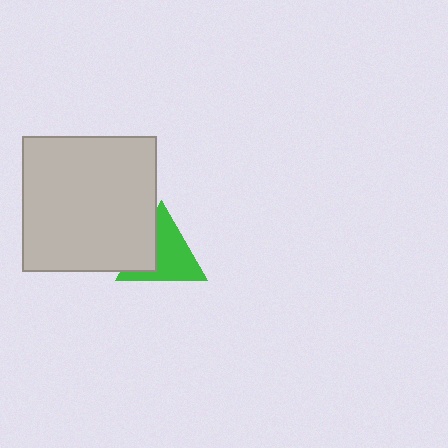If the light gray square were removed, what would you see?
You would see the complete green triangle.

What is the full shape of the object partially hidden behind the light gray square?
The partially hidden object is a green triangle.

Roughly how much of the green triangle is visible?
Most of it is visible (roughly 69%).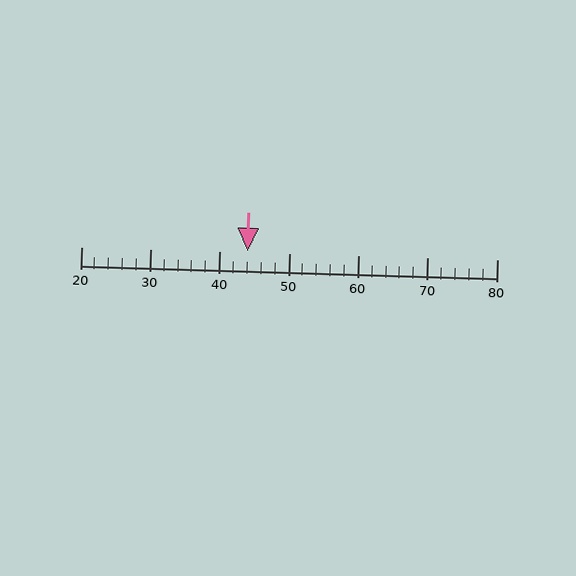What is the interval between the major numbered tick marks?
The major tick marks are spaced 10 units apart.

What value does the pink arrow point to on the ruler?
The pink arrow points to approximately 44.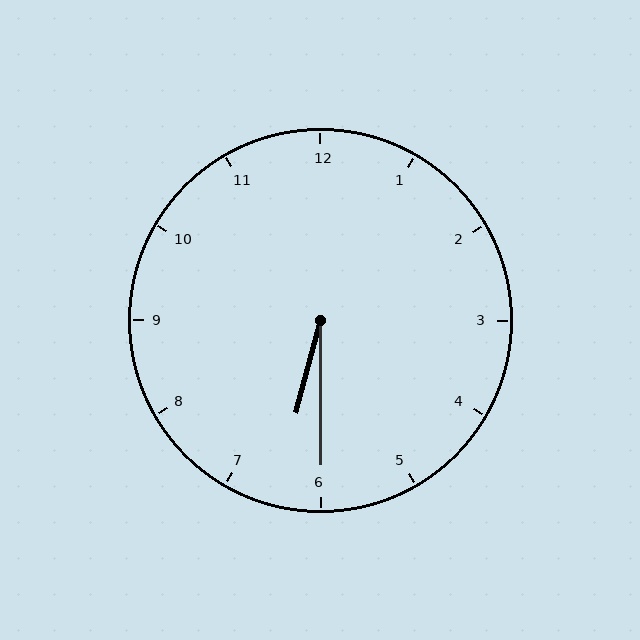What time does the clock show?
6:30.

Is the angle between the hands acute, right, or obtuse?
It is acute.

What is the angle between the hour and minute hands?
Approximately 15 degrees.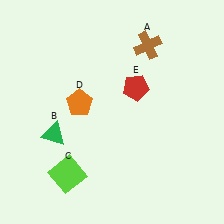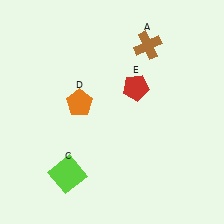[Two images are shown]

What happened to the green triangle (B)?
The green triangle (B) was removed in Image 2. It was in the bottom-left area of Image 1.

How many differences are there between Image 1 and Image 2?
There is 1 difference between the two images.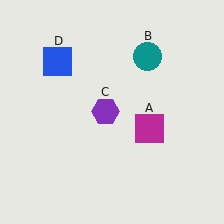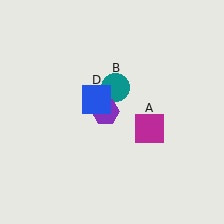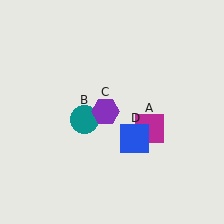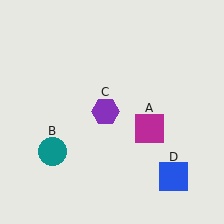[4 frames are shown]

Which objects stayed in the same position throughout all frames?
Magenta square (object A) and purple hexagon (object C) remained stationary.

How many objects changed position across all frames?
2 objects changed position: teal circle (object B), blue square (object D).